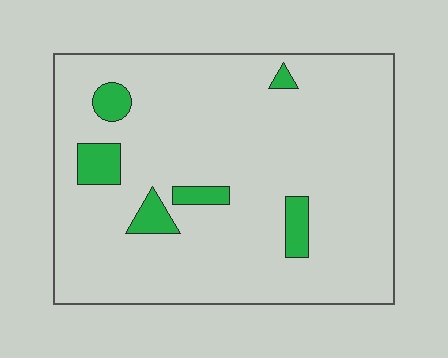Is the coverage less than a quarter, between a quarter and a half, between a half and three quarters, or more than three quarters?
Less than a quarter.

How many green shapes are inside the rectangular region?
6.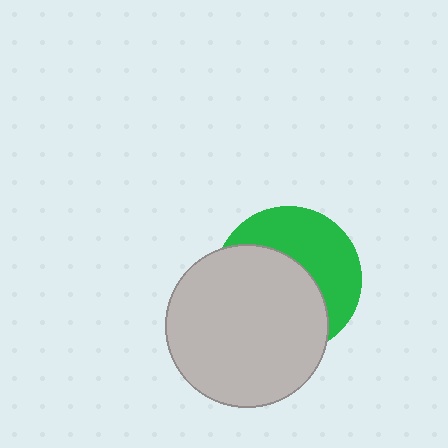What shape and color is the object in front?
The object in front is a light gray circle.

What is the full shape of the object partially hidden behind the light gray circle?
The partially hidden object is a green circle.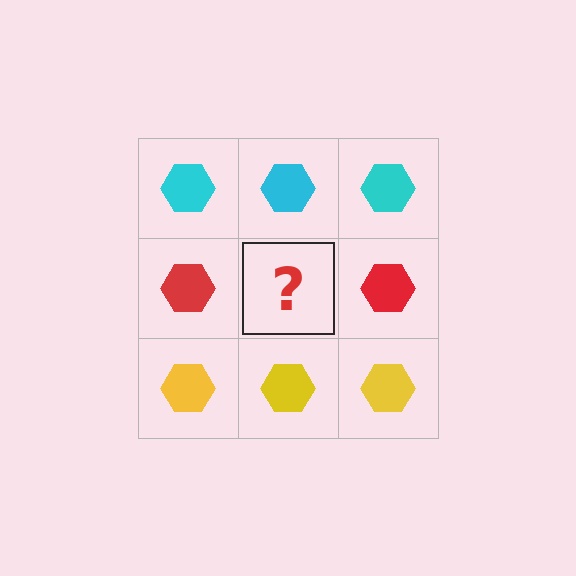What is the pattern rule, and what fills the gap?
The rule is that each row has a consistent color. The gap should be filled with a red hexagon.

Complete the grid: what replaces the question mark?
The question mark should be replaced with a red hexagon.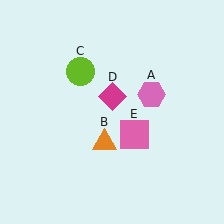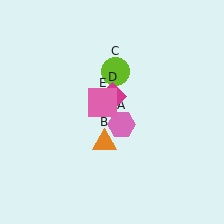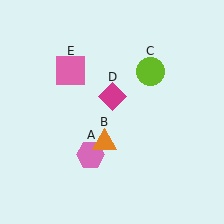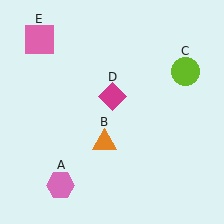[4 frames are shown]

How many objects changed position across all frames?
3 objects changed position: pink hexagon (object A), lime circle (object C), pink square (object E).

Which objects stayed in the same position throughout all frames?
Orange triangle (object B) and magenta diamond (object D) remained stationary.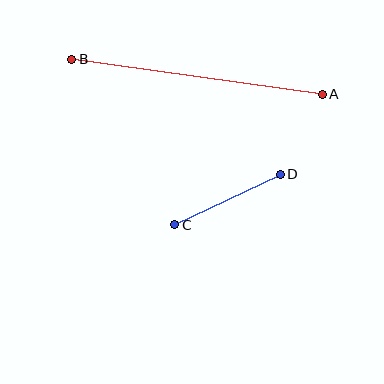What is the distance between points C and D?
The distance is approximately 117 pixels.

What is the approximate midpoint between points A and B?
The midpoint is at approximately (197, 77) pixels.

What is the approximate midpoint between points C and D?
The midpoint is at approximately (227, 199) pixels.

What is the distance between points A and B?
The distance is approximately 253 pixels.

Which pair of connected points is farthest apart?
Points A and B are farthest apart.